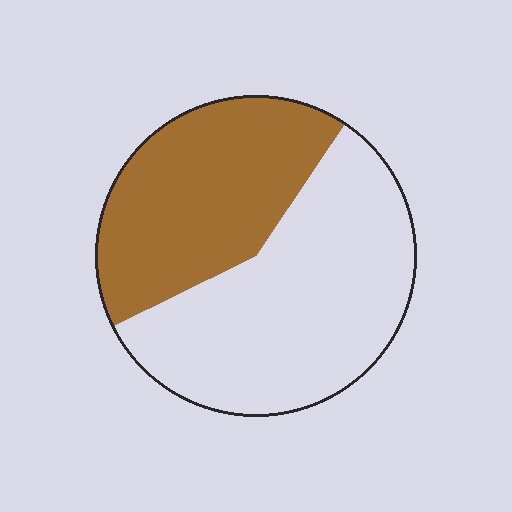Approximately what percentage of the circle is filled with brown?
Approximately 40%.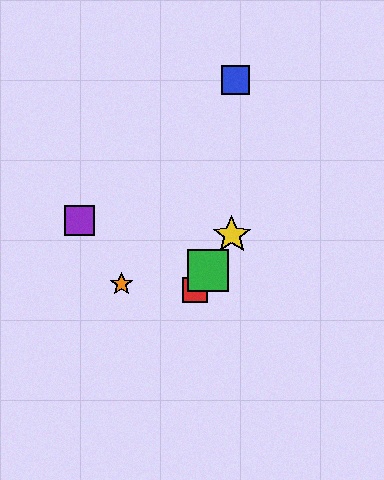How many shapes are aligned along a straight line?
3 shapes (the red square, the green square, the yellow star) are aligned along a straight line.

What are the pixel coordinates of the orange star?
The orange star is at (121, 284).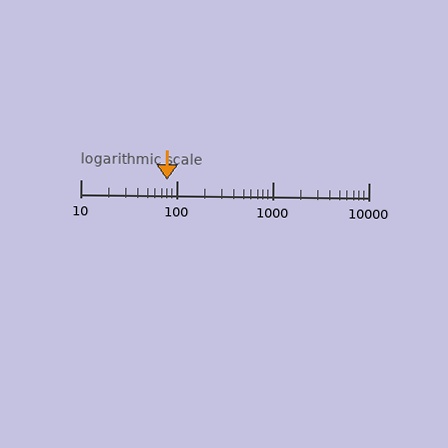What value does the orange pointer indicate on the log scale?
The pointer indicates approximately 80.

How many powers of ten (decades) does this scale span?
The scale spans 3 decades, from 10 to 10000.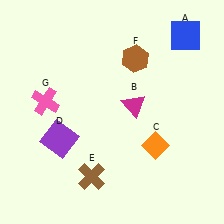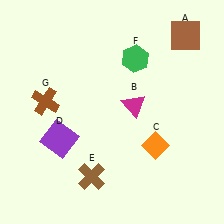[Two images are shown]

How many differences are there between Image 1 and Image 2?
There are 3 differences between the two images.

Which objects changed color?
A changed from blue to brown. F changed from brown to green. G changed from pink to brown.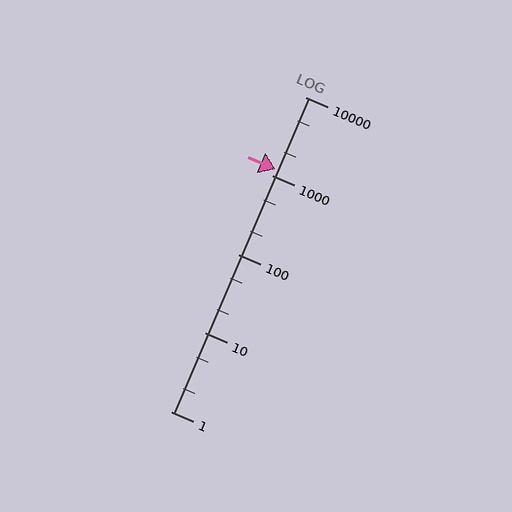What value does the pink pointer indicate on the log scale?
The pointer indicates approximately 1200.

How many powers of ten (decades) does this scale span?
The scale spans 4 decades, from 1 to 10000.